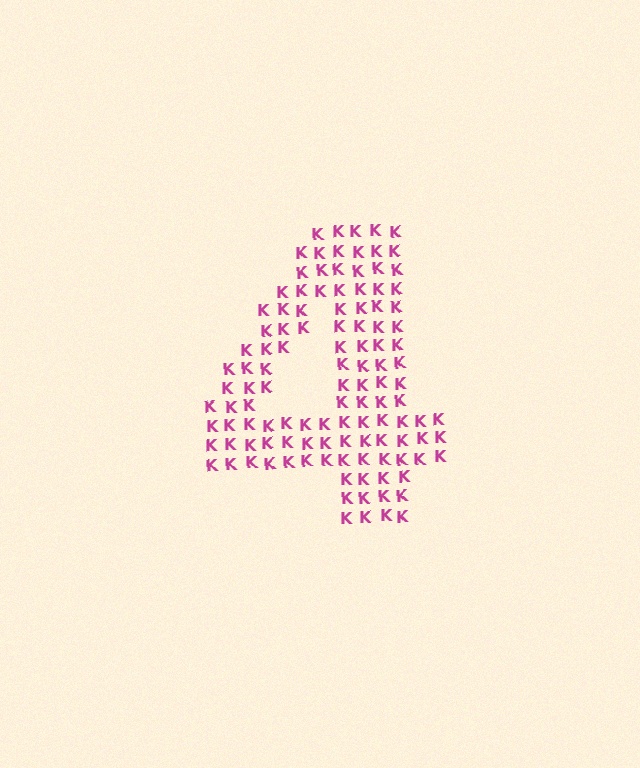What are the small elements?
The small elements are letter K's.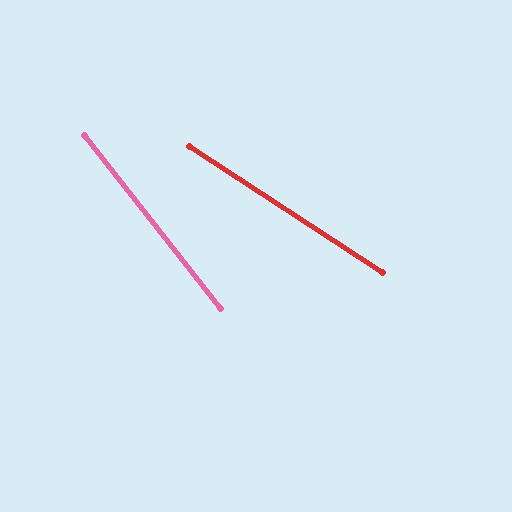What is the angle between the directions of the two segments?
Approximately 18 degrees.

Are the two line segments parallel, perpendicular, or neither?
Neither parallel nor perpendicular — they differ by about 18°.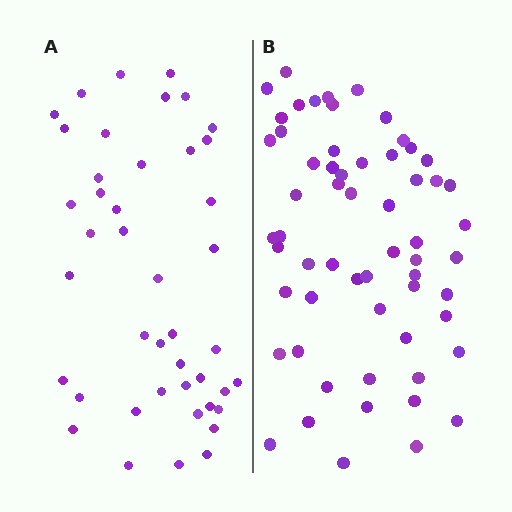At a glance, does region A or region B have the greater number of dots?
Region B (the right region) has more dots.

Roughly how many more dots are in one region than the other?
Region B has approximately 15 more dots than region A.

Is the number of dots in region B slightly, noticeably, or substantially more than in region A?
Region B has noticeably more, but not dramatically so. The ratio is roughly 1.4 to 1.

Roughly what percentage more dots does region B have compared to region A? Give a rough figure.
About 40% more.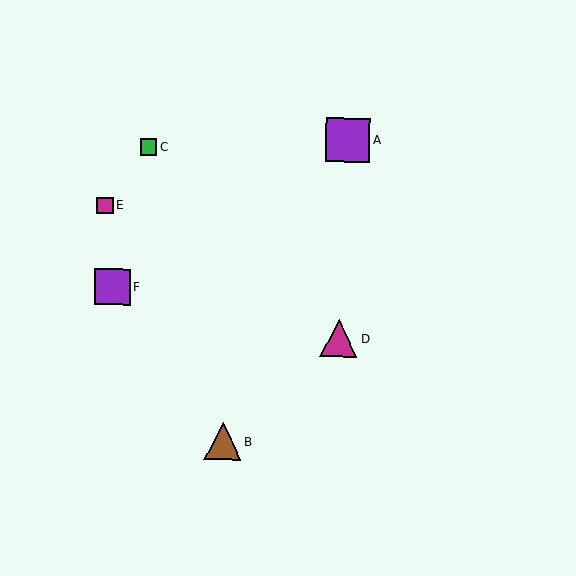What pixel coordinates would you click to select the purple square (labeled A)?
Click at (348, 140) to select the purple square A.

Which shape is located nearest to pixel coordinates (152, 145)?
The green square (labeled C) at (149, 147) is nearest to that location.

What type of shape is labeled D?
Shape D is a magenta triangle.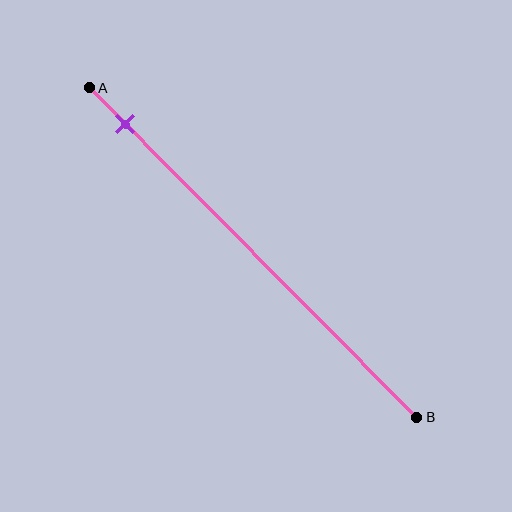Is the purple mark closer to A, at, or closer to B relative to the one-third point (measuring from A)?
The purple mark is closer to point A than the one-third point of segment AB.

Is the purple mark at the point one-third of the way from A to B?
No, the mark is at about 10% from A, not at the 33% one-third point.